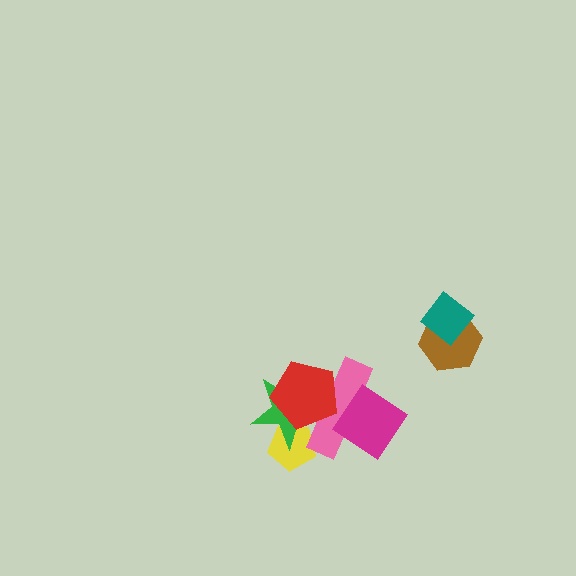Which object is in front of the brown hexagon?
The teal diamond is in front of the brown hexagon.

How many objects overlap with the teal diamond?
1 object overlaps with the teal diamond.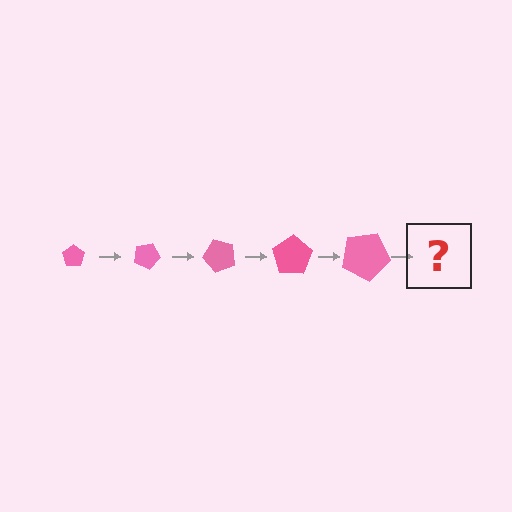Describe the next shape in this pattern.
It should be a pentagon, larger than the previous one and rotated 125 degrees from the start.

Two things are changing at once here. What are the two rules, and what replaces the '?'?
The two rules are that the pentagon grows larger each step and it rotates 25 degrees each step. The '?' should be a pentagon, larger than the previous one and rotated 125 degrees from the start.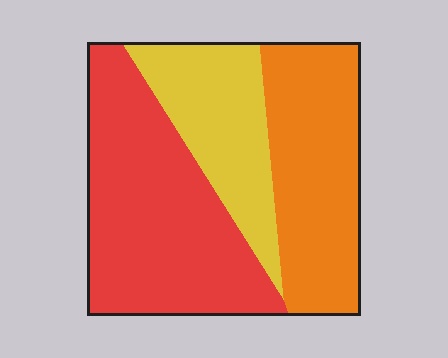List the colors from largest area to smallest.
From largest to smallest: red, orange, yellow.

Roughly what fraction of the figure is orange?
Orange covers roughly 30% of the figure.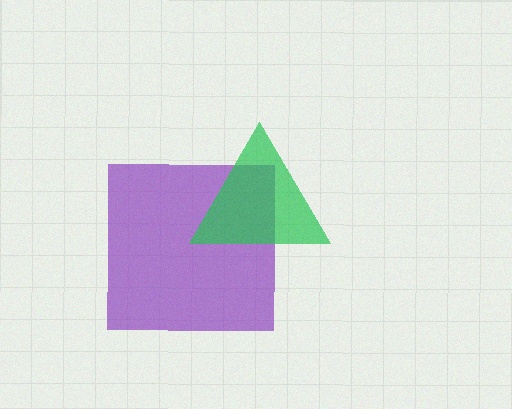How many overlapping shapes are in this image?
There are 2 overlapping shapes in the image.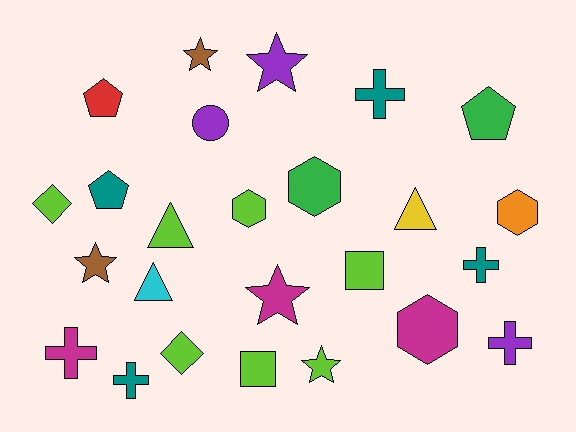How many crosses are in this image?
There are 5 crosses.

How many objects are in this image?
There are 25 objects.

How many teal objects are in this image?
There are 4 teal objects.